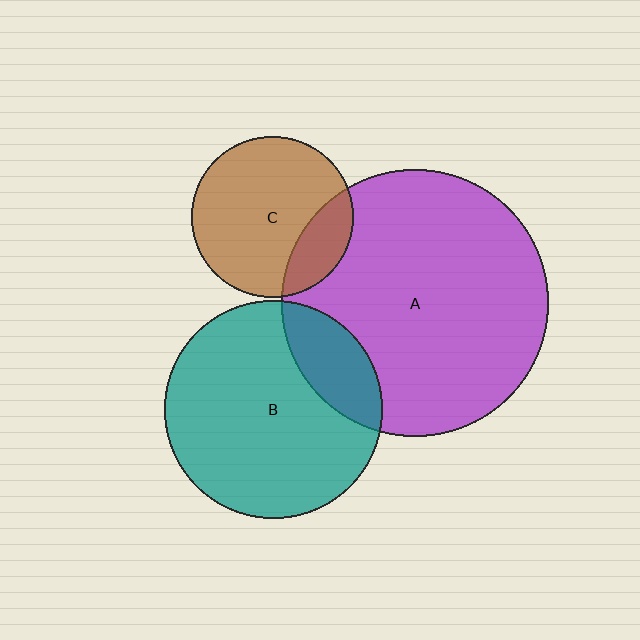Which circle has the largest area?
Circle A (purple).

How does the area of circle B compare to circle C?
Approximately 1.8 times.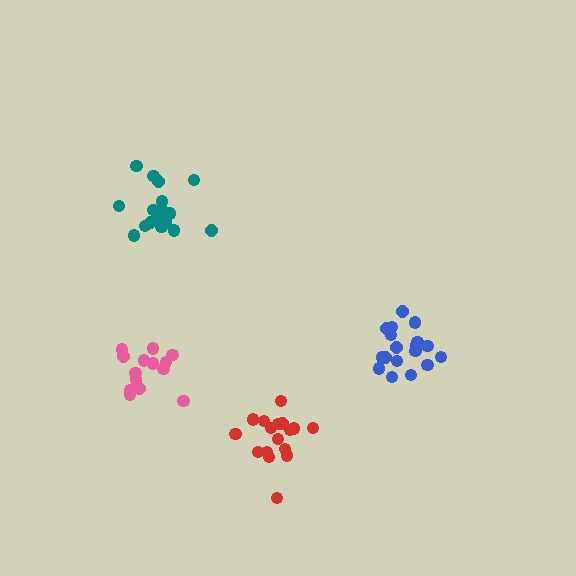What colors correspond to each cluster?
The clusters are colored: red, blue, pink, teal.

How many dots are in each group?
Group 1: 17 dots, Group 2: 18 dots, Group 3: 14 dots, Group 4: 18 dots (67 total).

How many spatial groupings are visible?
There are 4 spatial groupings.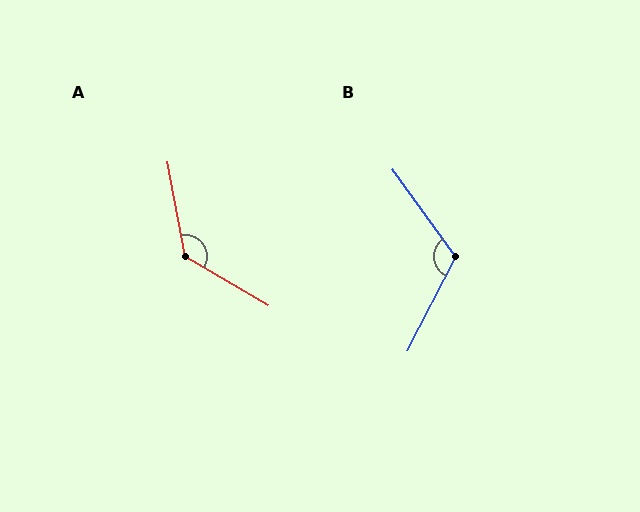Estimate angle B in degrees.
Approximately 117 degrees.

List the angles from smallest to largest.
B (117°), A (131°).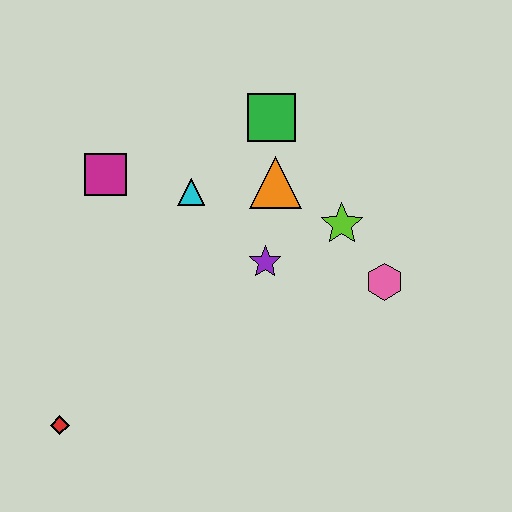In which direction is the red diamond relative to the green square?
The red diamond is below the green square.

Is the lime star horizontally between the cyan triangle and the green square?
No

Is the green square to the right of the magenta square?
Yes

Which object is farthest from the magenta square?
The pink hexagon is farthest from the magenta square.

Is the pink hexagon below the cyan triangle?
Yes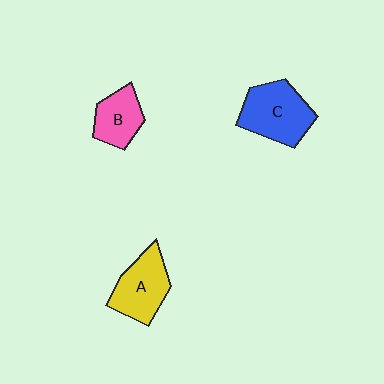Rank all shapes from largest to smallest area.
From largest to smallest: C (blue), A (yellow), B (pink).